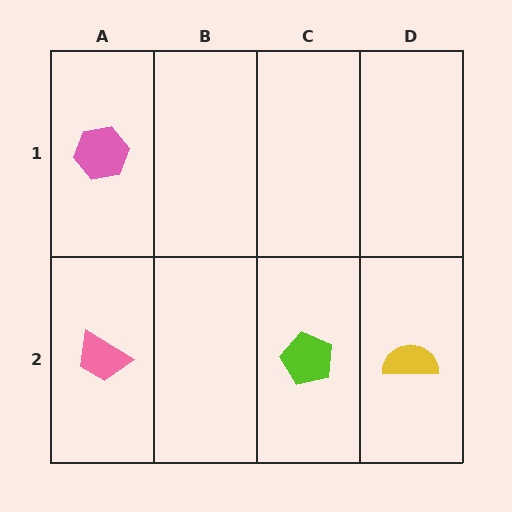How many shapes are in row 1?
1 shape.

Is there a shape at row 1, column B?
No, that cell is empty.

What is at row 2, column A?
A pink trapezoid.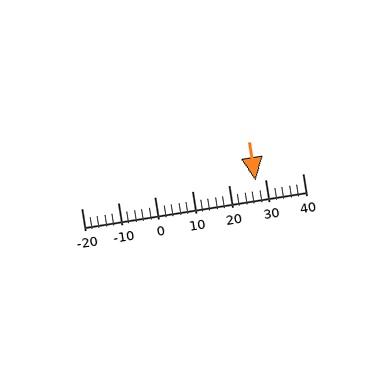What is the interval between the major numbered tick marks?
The major tick marks are spaced 10 units apart.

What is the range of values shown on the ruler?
The ruler shows values from -20 to 40.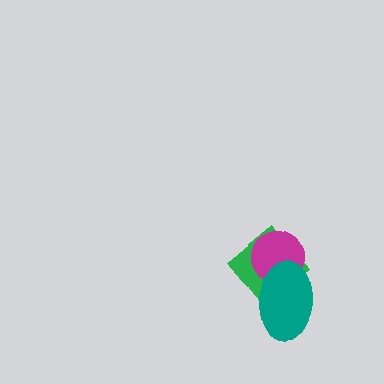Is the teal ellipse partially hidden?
No, no other shape covers it.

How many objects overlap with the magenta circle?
2 objects overlap with the magenta circle.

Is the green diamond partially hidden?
Yes, it is partially covered by another shape.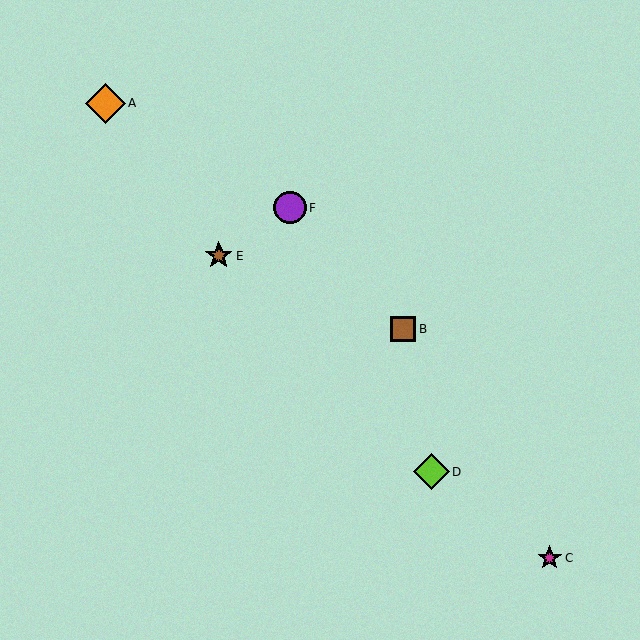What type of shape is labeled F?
Shape F is a purple circle.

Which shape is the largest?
The orange diamond (labeled A) is the largest.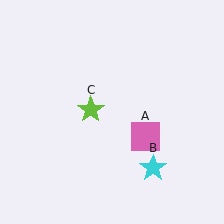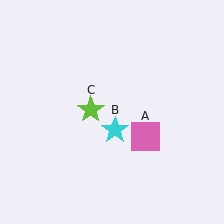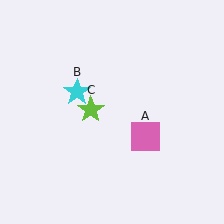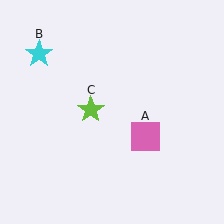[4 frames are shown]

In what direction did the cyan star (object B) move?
The cyan star (object B) moved up and to the left.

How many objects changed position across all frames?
1 object changed position: cyan star (object B).